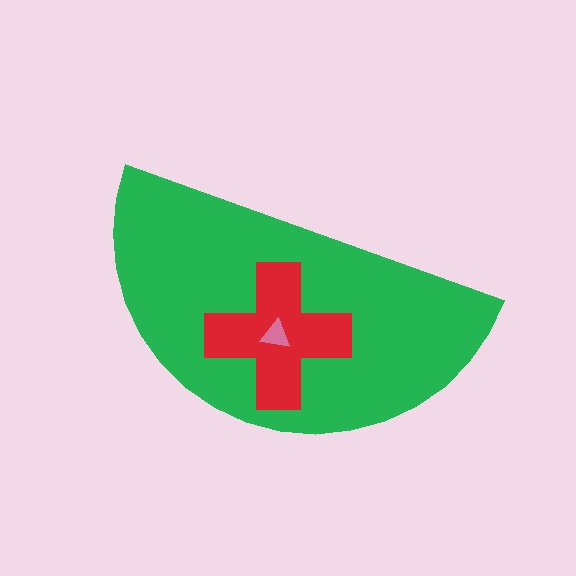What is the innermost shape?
The pink triangle.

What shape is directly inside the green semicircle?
The red cross.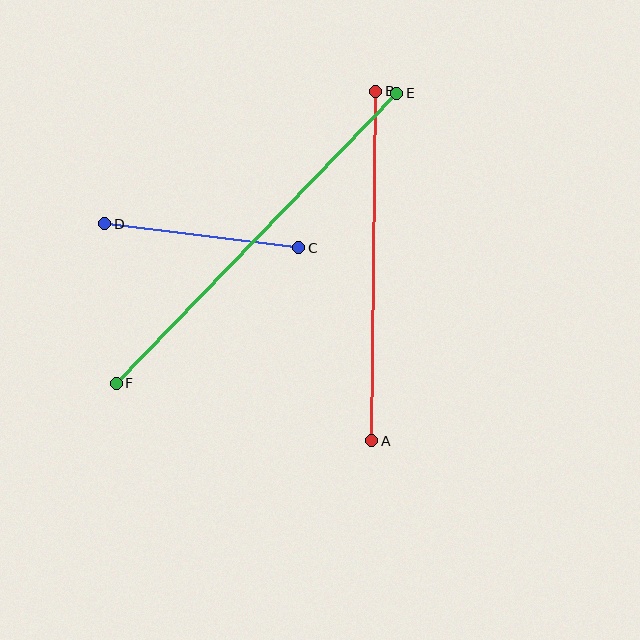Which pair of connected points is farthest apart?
Points E and F are farthest apart.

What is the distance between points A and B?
The distance is approximately 349 pixels.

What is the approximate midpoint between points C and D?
The midpoint is at approximately (202, 236) pixels.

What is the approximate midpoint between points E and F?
The midpoint is at approximately (257, 238) pixels.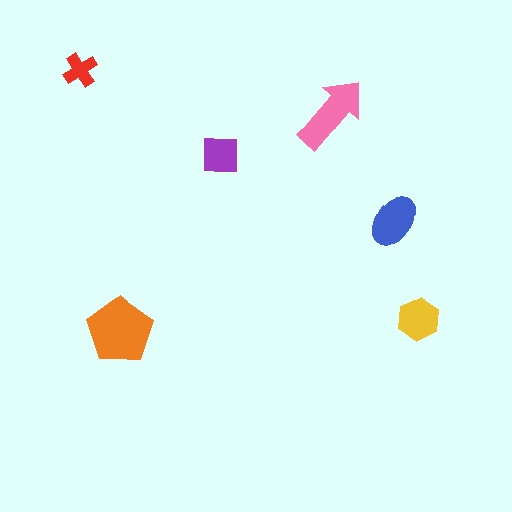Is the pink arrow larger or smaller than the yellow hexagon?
Larger.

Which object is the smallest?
The red cross.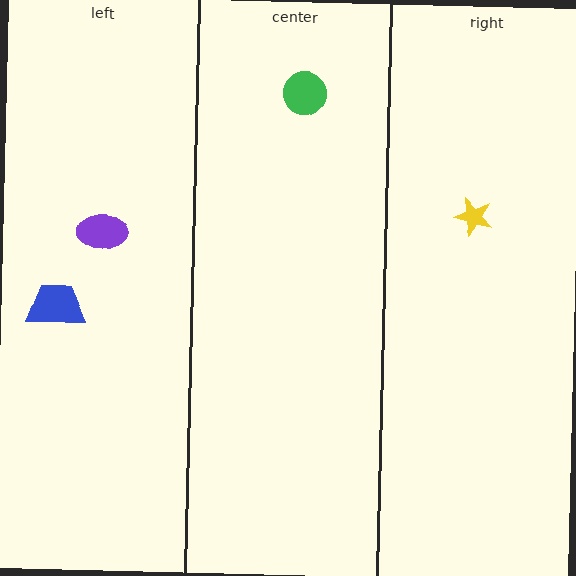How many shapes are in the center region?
1.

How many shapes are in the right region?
1.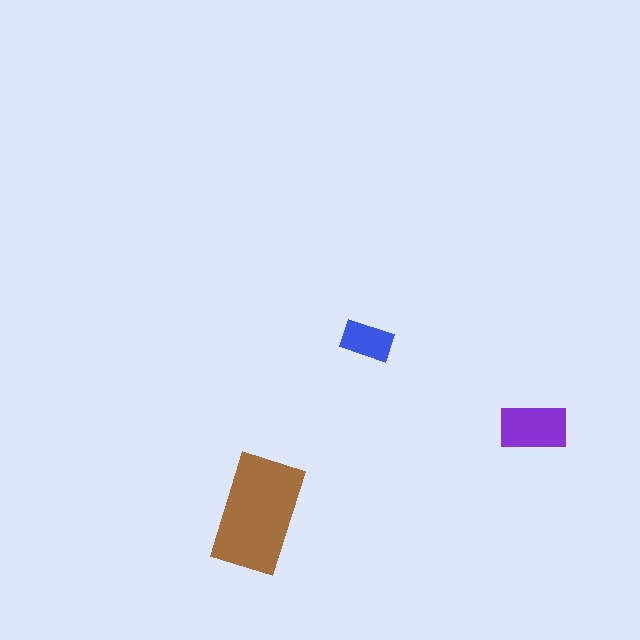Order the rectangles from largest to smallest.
the brown one, the purple one, the blue one.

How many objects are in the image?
There are 3 objects in the image.